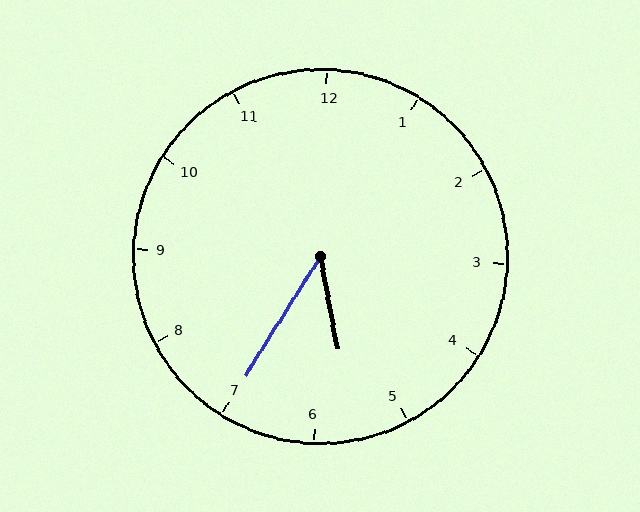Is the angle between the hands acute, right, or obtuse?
It is acute.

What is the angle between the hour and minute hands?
Approximately 42 degrees.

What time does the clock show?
5:35.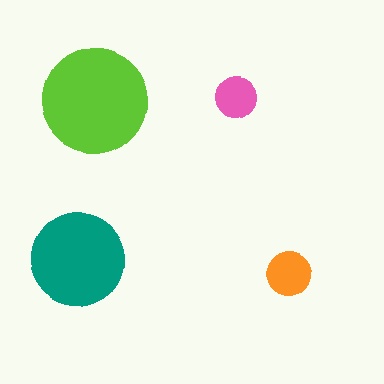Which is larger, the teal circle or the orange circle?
The teal one.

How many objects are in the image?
There are 4 objects in the image.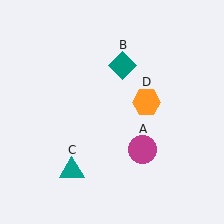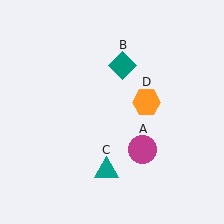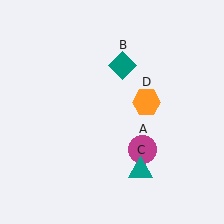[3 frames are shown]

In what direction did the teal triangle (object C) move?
The teal triangle (object C) moved right.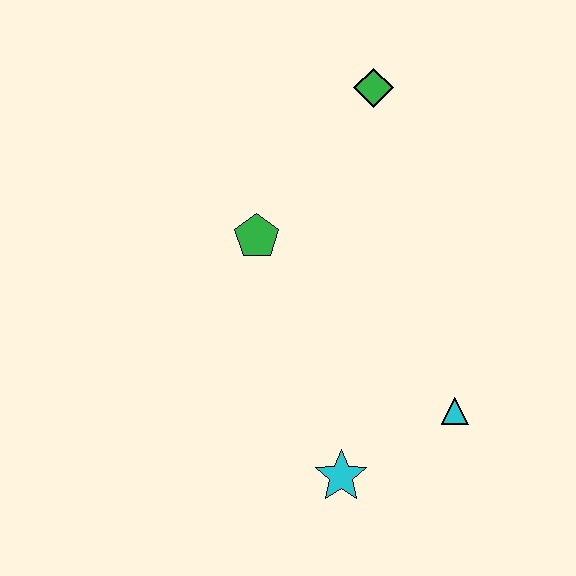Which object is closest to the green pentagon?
The green diamond is closest to the green pentagon.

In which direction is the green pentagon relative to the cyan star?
The green pentagon is above the cyan star.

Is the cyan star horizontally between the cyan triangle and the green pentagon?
Yes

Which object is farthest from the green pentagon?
The cyan triangle is farthest from the green pentagon.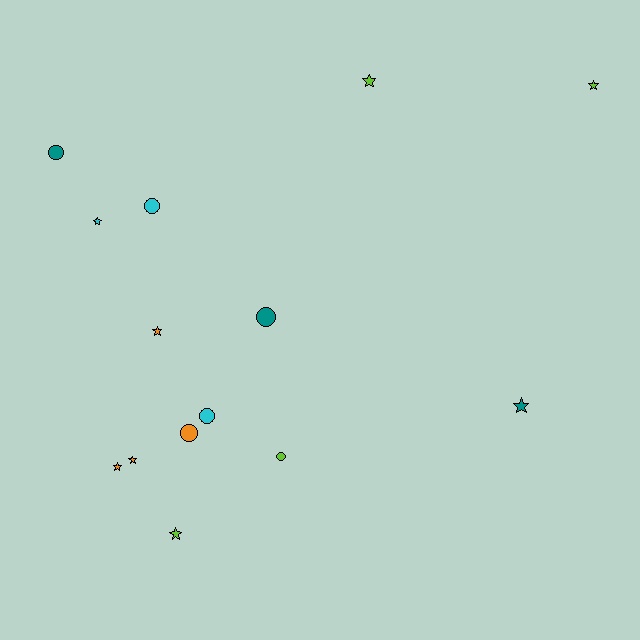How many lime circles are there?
There is 1 lime circle.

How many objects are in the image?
There are 14 objects.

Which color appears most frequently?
Orange, with 4 objects.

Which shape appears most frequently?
Star, with 8 objects.